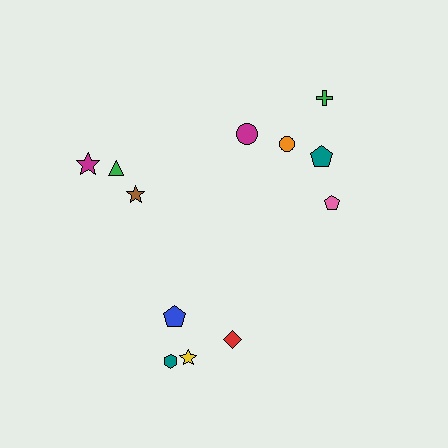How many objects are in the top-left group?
There are 3 objects.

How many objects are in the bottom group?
There are 4 objects.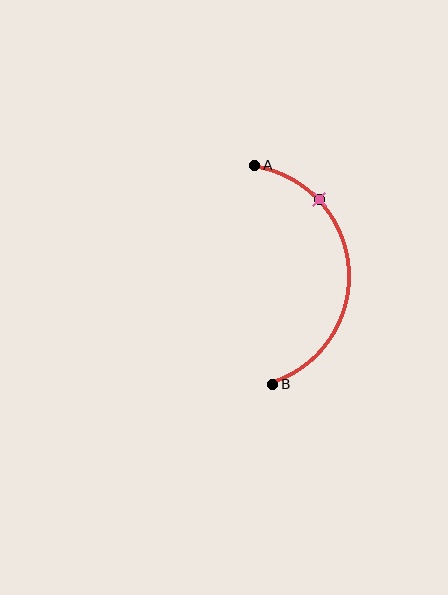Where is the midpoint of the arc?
The arc midpoint is the point on the curve farthest from the straight line joining A and B. It sits to the right of that line.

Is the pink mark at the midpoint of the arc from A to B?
No. The pink mark lies on the arc but is closer to endpoint A. The arc midpoint would be at the point on the curve equidistant along the arc from both A and B.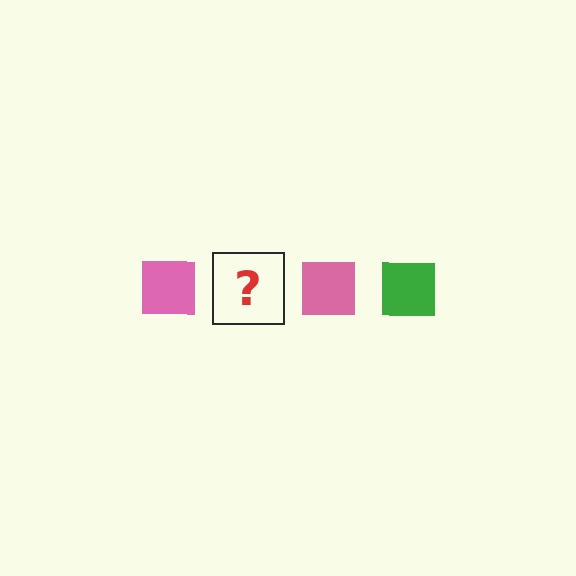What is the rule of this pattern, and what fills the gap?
The rule is that the pattern cycles through pink, green squares. The gap should be filled with a green square.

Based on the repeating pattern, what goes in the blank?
The blank should be a green square.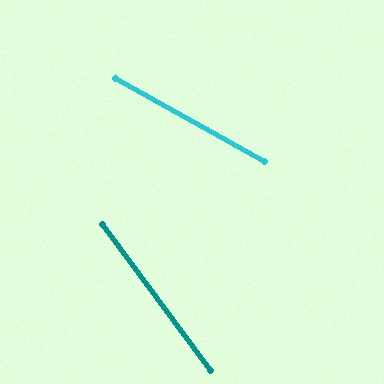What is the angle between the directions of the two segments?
Approximately 24 degrees.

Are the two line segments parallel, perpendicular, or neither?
Neither parallel nor perpendicular — they differ by about 24°.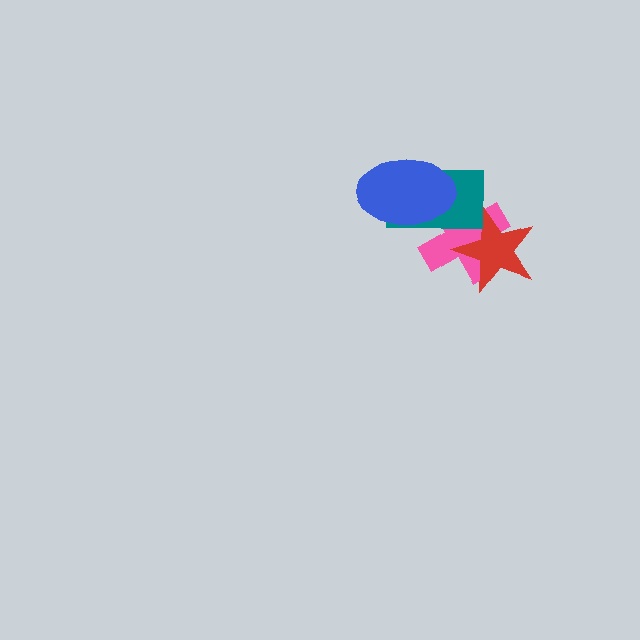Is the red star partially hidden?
Yes, it is partially covered by another shape.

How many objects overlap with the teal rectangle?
3 objects overlap with the teal rectangle.